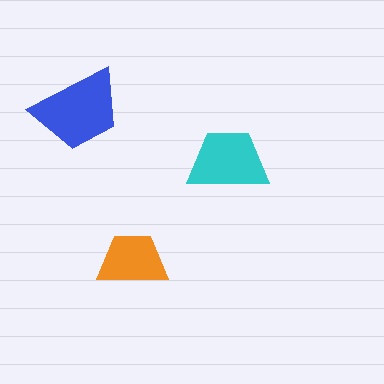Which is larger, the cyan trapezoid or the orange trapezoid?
The cyan one.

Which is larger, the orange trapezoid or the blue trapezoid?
The blue one.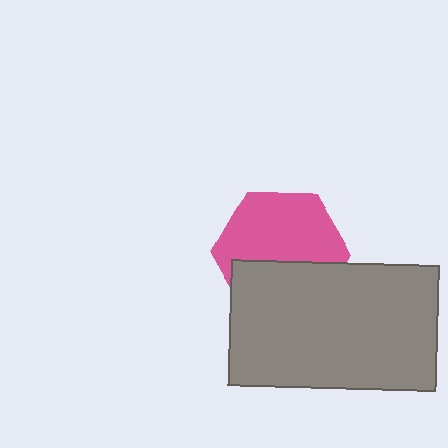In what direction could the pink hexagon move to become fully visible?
The pink hexagon could move up. That would shift it out from behind the gray rectangle entirely.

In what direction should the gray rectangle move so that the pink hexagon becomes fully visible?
The gray rectangle should move down. That is the shortest direction to clear the overlap and leave the pink hexagon fully visible.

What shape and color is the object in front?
The object in front is a gray rectangle.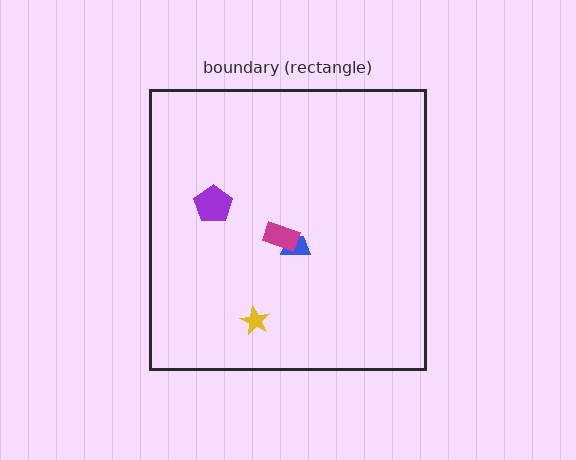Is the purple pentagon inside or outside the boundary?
Inside.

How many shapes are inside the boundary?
4 inside, 0 outside.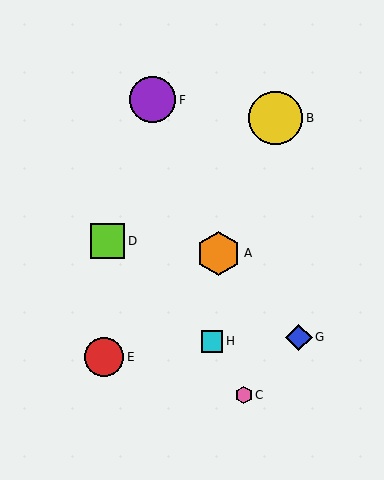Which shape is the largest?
The yellow circle (labeled B) is the largest.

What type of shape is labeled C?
Shape C is a pink hexagon.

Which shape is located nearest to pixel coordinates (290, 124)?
The yellow circle (labeled B) at (276, 118) is nearest to that location.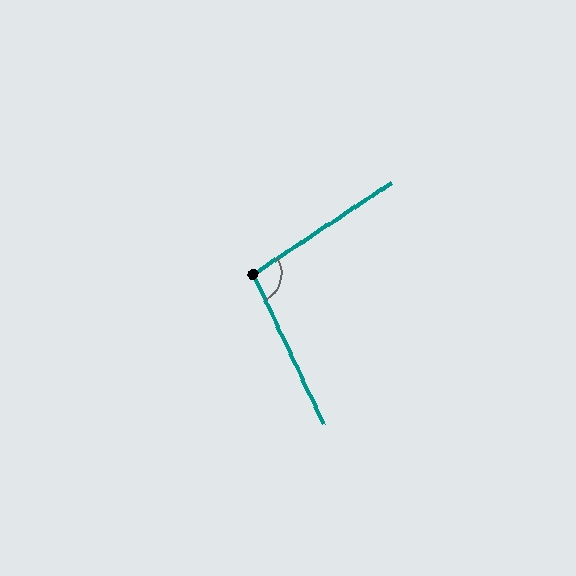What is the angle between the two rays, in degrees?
Approximately 99 degrees.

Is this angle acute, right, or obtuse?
It is obtuse.